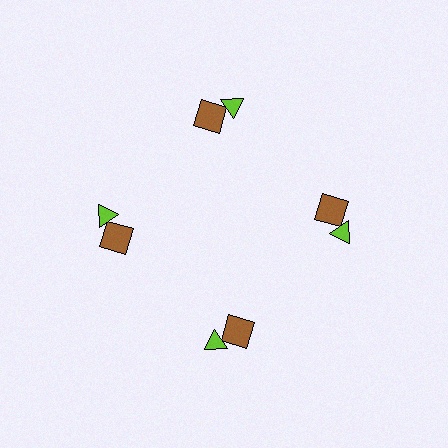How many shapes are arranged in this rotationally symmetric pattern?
There are 8 shapes, arranged in 4 groups of 2.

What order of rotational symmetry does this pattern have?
This pattern has 4-fold rotational symmetry.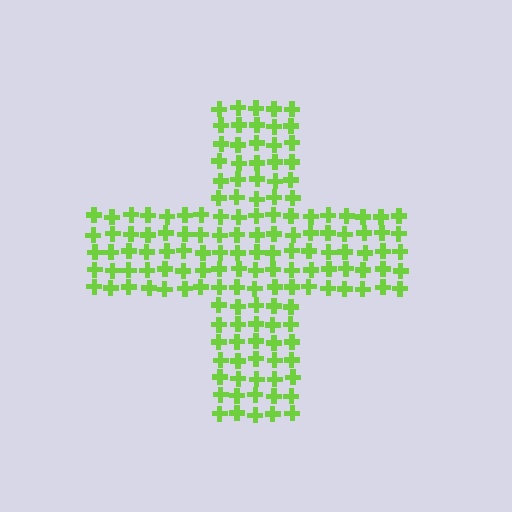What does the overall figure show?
The overall figure shows a cross.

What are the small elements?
The small elements are crosses.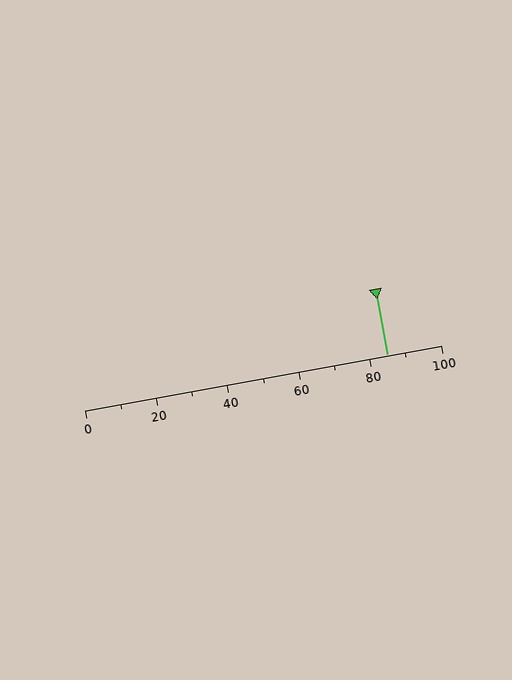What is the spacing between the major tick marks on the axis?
The major ticks are spaced 20 apart.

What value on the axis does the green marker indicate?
The marker indicates approximately 85.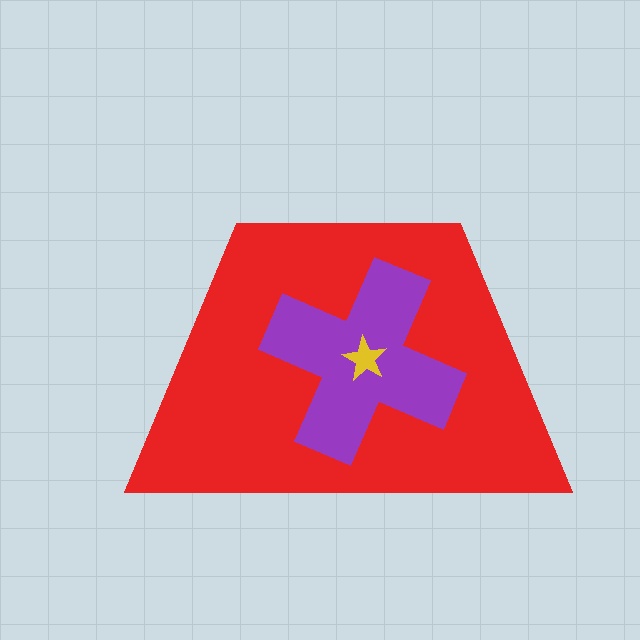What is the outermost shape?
The red trapezoid.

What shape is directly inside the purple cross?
The yellow star.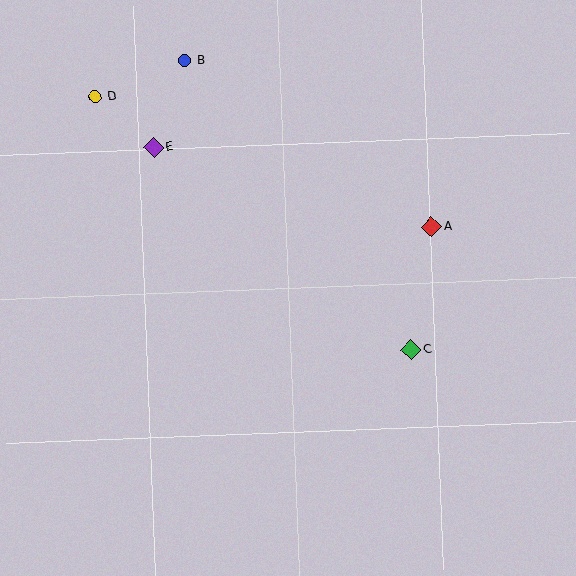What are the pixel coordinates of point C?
Point C is at (411, 349).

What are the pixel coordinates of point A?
Point A is at (431, 227).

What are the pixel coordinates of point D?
Point D is at (95, 97).